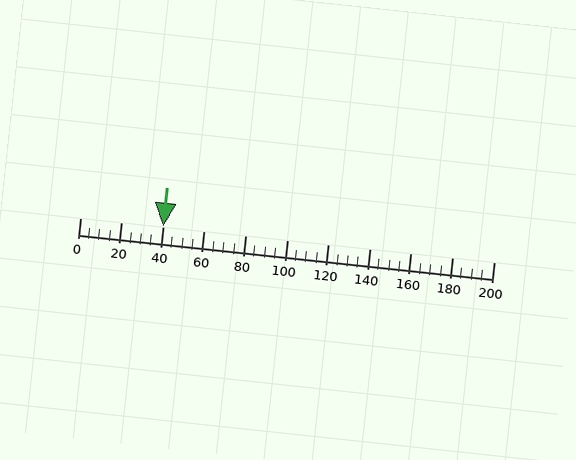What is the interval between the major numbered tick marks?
The major tick marks are spaced 20 units apart.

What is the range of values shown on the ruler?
The ruler shows values from 0 to 200.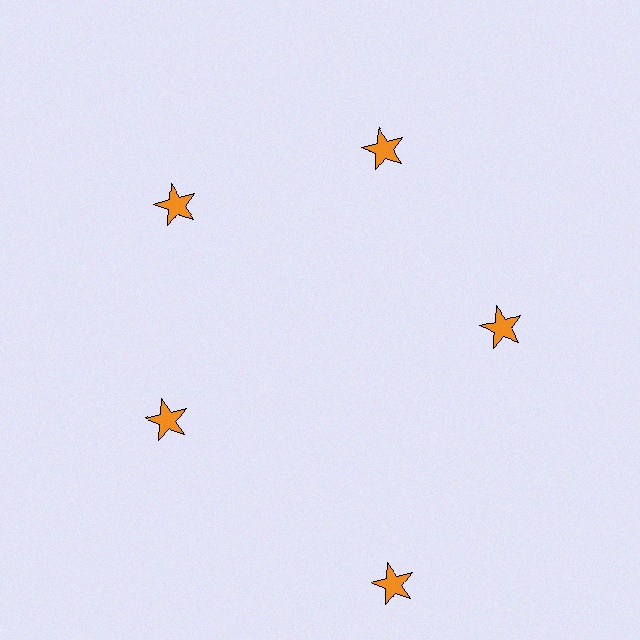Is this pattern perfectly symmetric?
No. The 5 orange stars are arranged in a ring, but one element near the 5 o'clock position is pushed outward from the center, breaking the 5-fold rotational symmetry.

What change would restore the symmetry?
The symmetry would be restored by moving it inward, back onto the ring so that all 5 stars sit at equal angles and equal distance from the center.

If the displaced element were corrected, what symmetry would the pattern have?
It would have 5-fold rotational symmetry — the pattern would map onto itself every 72 degrees.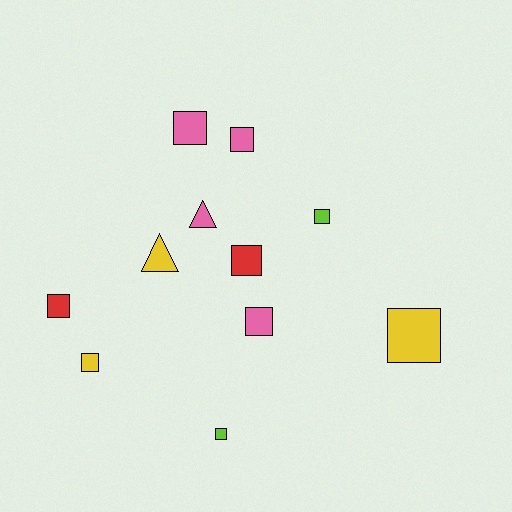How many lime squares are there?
There are 2 lime squares.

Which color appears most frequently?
Pink, with 4 objects.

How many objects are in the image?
There are 11 objects.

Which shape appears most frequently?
Square, with 9 objects.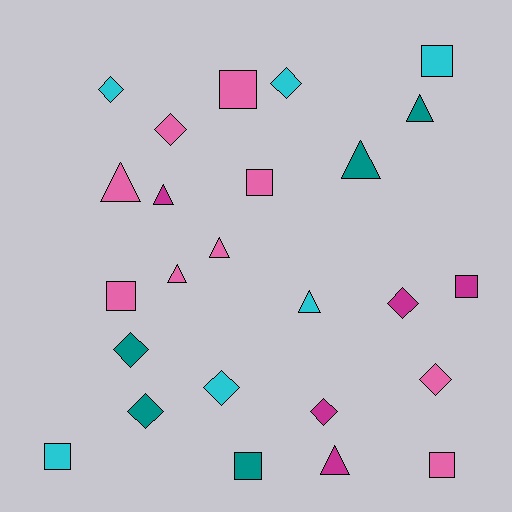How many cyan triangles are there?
There is 1 cyan triangle.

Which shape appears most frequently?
Diamond, with 9 objects.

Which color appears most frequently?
Pink, with 9 objects.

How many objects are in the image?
There are 25 objects.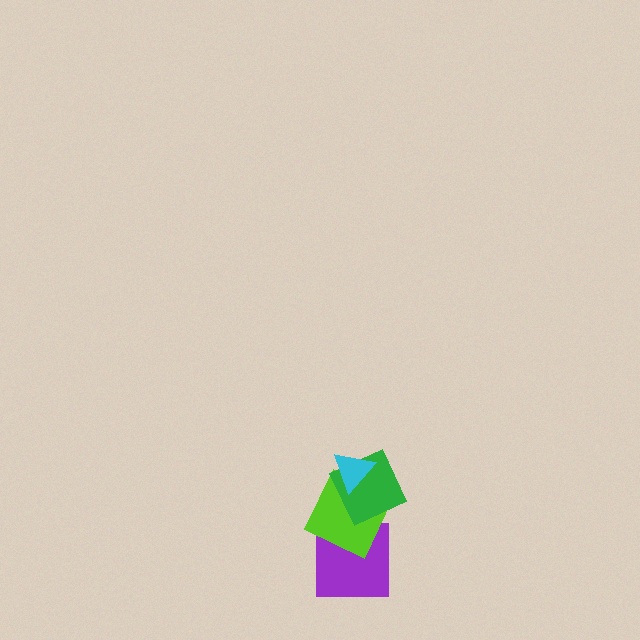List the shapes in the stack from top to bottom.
From top to bottom: the cyan triangle, the green square, the lime square, the purple square.